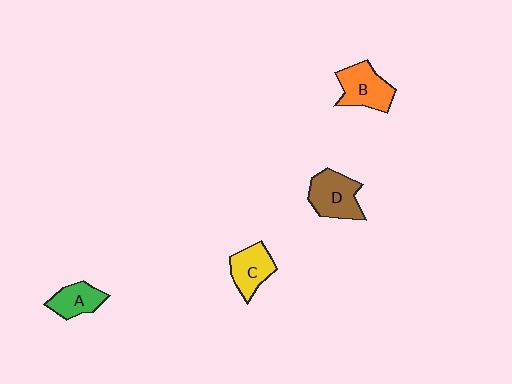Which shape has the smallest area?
Shape A (green).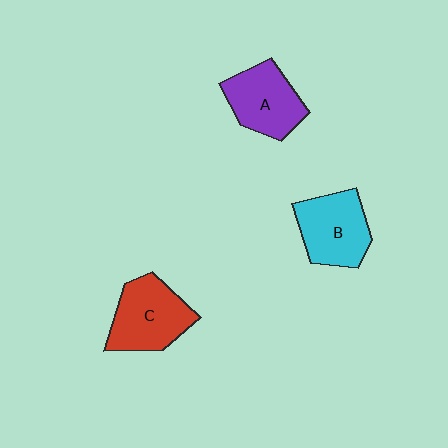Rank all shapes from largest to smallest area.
From largest to smallest: C (red), B (cyan), A (purple).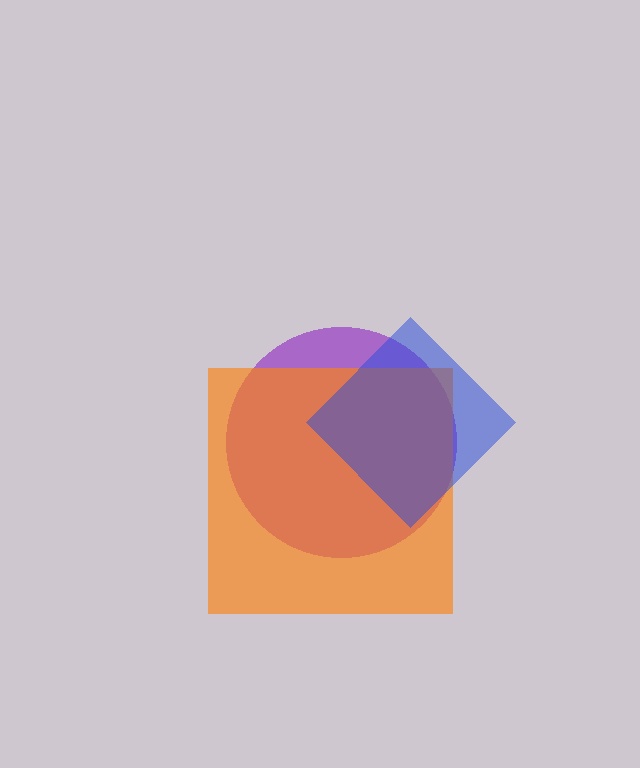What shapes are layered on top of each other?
The layered shapes are: a purple circle, an orange square, a blue diamond.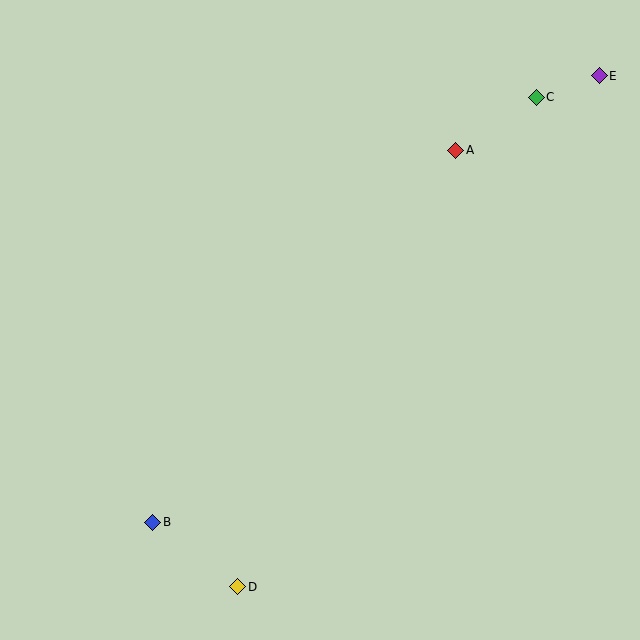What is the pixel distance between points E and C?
The distance between E and C is 67 pixels.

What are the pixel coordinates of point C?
Point C is at (536, 97).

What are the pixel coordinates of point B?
Point B is at (153, 522).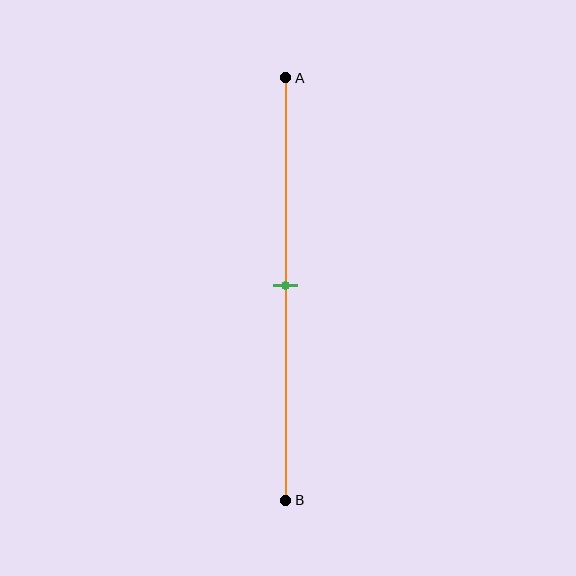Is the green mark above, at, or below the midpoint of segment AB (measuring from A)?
The green mark is approximately at the midpoint of segment AB.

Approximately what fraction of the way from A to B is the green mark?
The green mark is approximately 50% of the way from A to B.